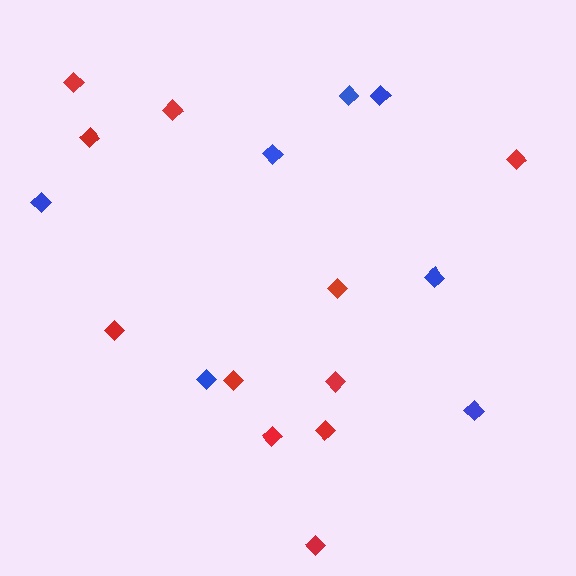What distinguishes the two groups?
There are 2 groups: one group of red diamonds (11) and one group of blue diamonds (7).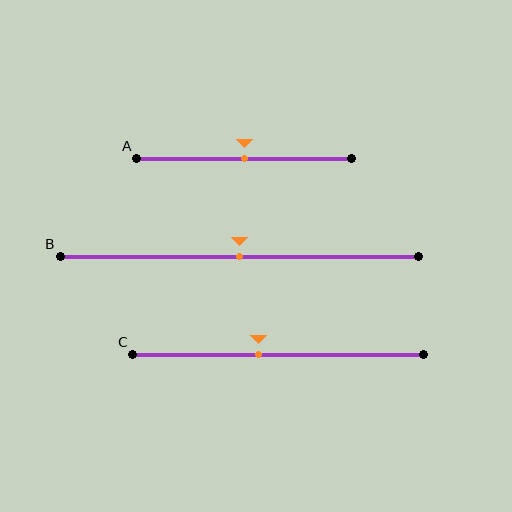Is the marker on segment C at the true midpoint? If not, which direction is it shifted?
No, the marker on segment C is shifted to the left by about 7% of the segment length.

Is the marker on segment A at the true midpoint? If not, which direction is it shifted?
Yes, the marker on segment A is at the true midpoint.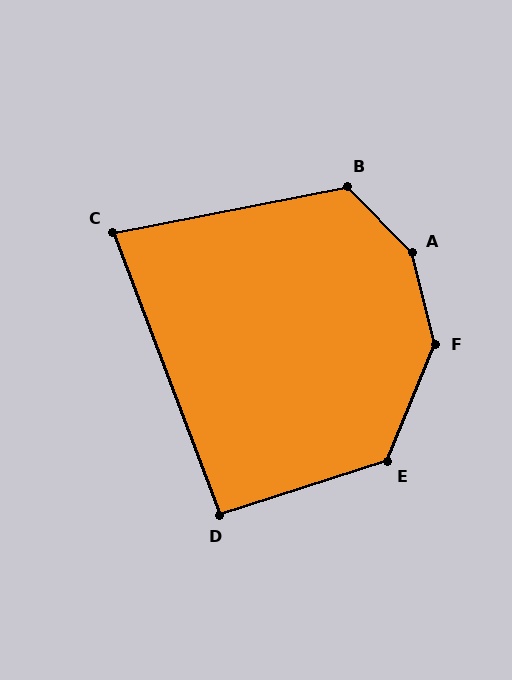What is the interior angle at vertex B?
Approximately 123 degrees (obtuse).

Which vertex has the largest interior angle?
A, at approximately 150 degrees.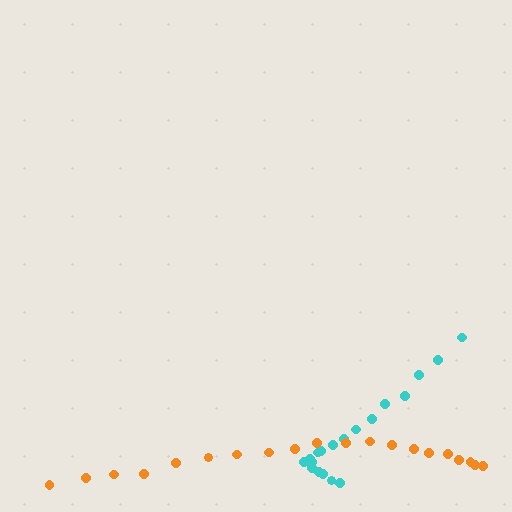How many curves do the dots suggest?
There are 2 distinct paths.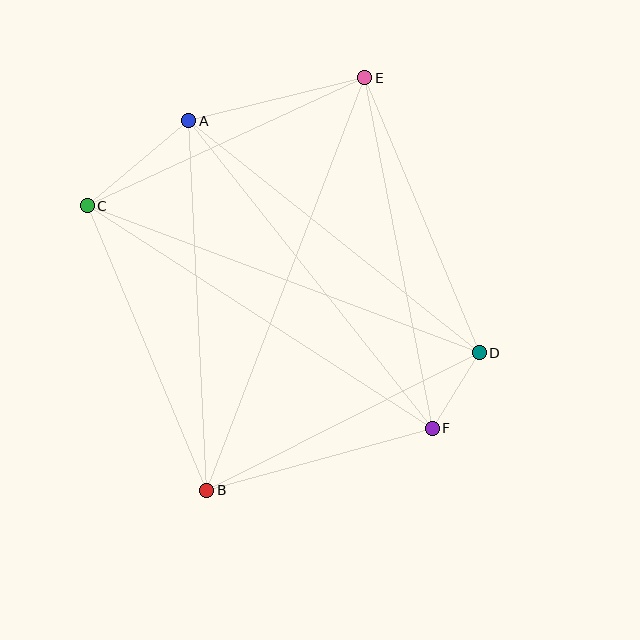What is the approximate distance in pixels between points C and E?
The distance between C and E is approximately 306 pixels.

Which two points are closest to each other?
Points D and F are closest to each other.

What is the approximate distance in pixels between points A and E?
The distance between A and E is approximately 181 pixels.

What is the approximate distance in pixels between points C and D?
The distance between C and D is approximately 419 pixels.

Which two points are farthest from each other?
Points B and E are farthest from each other.